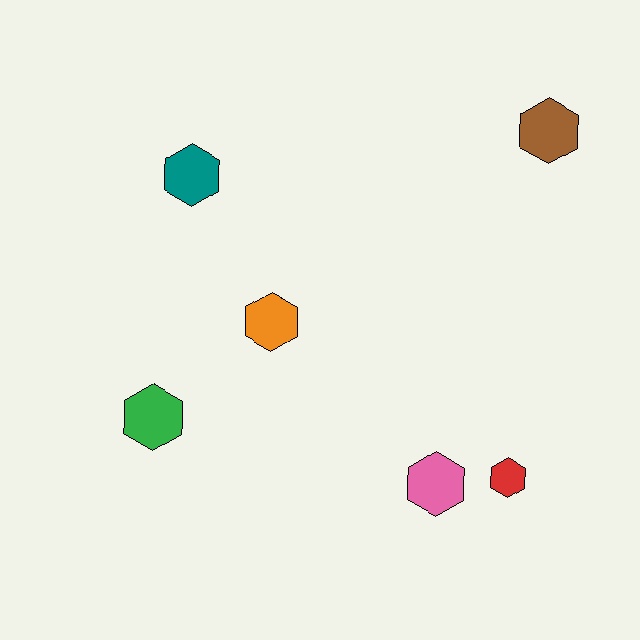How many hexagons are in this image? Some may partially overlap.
There are 6 hexagons.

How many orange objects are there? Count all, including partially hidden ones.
There is 1 orange object.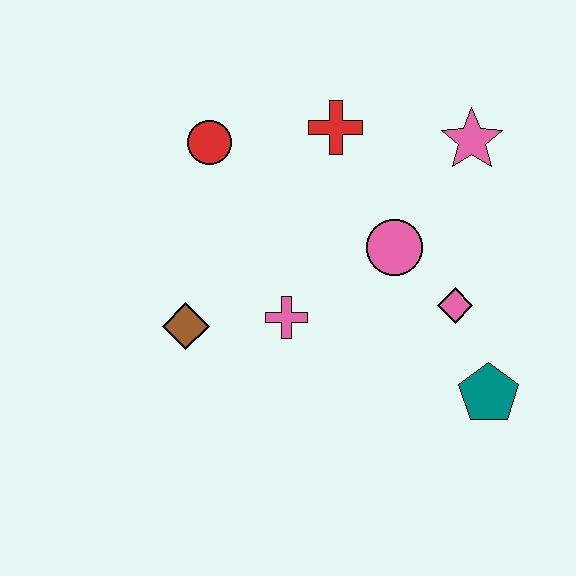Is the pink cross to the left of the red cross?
Yes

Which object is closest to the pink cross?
The brown diamond is closest to the pink cross.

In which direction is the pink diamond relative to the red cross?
The pink diamond is below the red cross.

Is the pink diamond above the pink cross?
Yes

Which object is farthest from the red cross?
The teal pentagon is farthest from the red cross.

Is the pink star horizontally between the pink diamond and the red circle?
No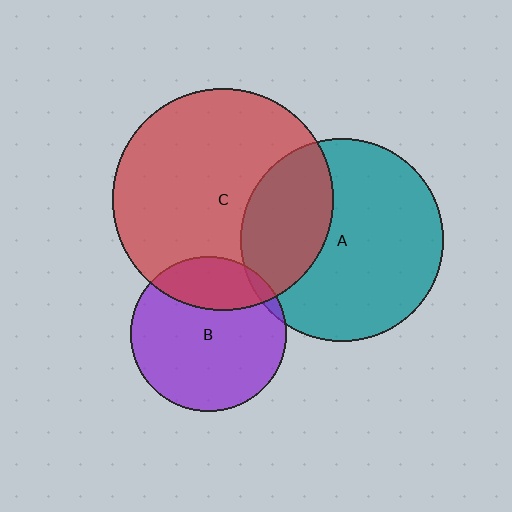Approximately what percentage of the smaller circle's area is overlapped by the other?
Approximately 30%.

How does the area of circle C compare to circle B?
Approximately 2.0 times.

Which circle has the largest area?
Circle C (red).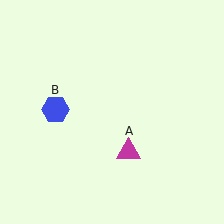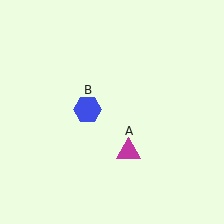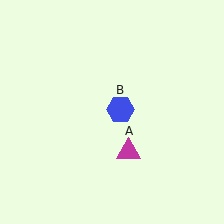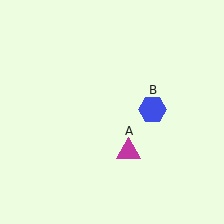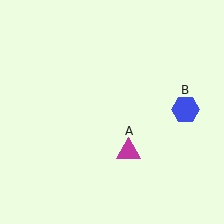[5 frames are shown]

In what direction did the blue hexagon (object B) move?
The blue hexagon (object B) moved right.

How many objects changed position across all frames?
1 object changed position: blue hexagon (object B).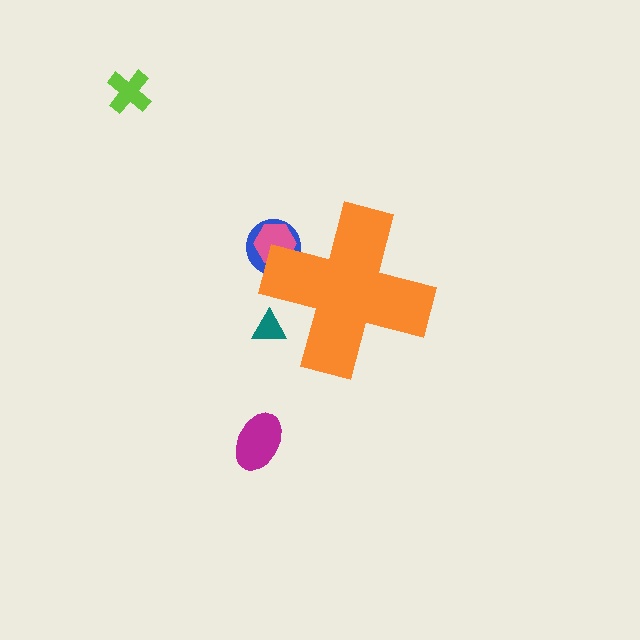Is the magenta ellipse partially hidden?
No, the magenta ellipse is fully visible.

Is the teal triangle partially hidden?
Yes, the teal triangle is partially hidden behind the orange cross.